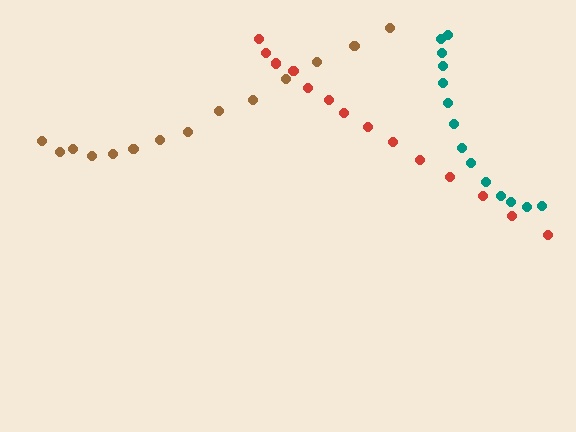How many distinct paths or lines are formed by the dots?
There are 3 distinct paths.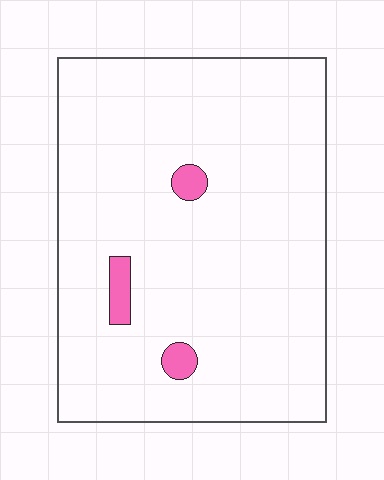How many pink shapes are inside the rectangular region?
3.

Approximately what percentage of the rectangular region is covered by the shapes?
Approximately 5%.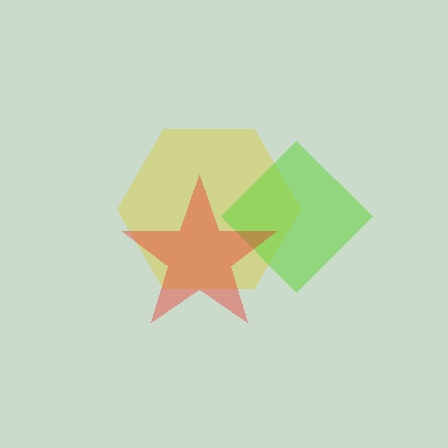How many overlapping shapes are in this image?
There are 3 overlapping shapes in the image.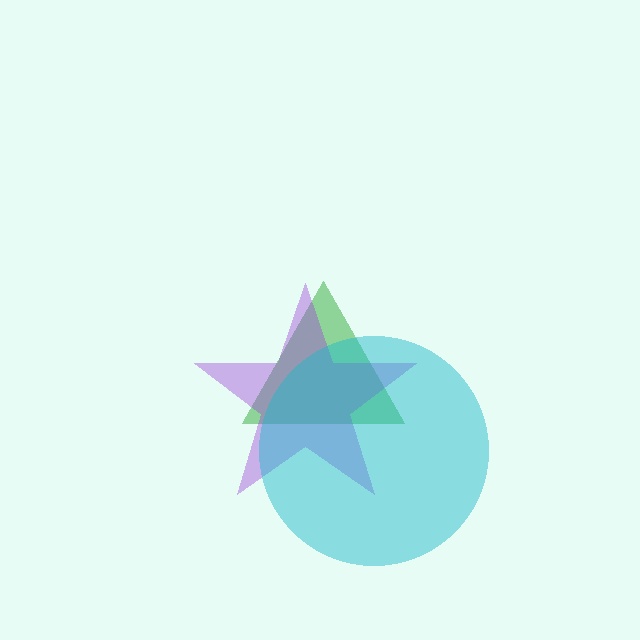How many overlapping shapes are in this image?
There are 3 overlapping shapes in the image.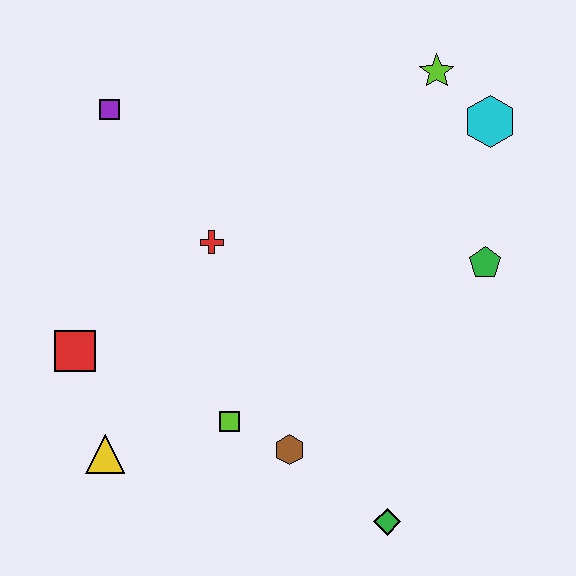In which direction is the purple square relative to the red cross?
The purple square is above the red cross.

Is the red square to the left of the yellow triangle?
Yes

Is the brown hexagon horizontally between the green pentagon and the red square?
Yes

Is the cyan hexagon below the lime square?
No